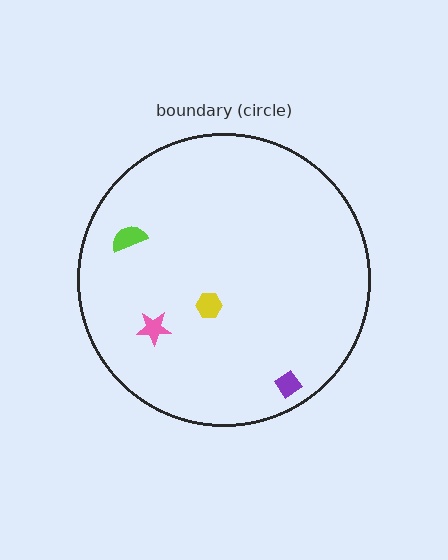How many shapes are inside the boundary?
4 inside, 0 outside.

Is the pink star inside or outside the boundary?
Inside.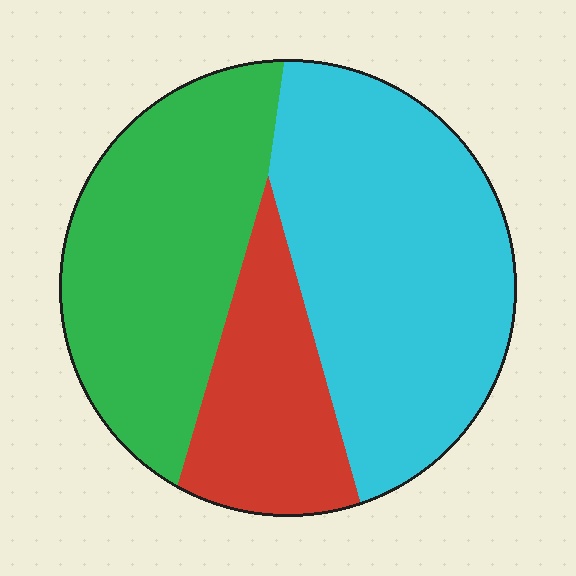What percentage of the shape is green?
Green takes up about three eighths (3/8) of the shape.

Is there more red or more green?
Green.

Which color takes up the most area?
Cyan, at roughly 45%.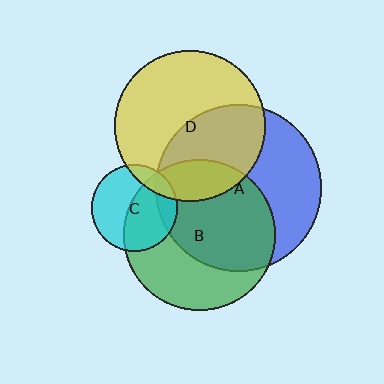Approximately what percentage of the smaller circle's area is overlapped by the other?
Approximately 50%.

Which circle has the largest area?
Circle A (blue).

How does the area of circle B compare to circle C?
Approximately 3.1 times.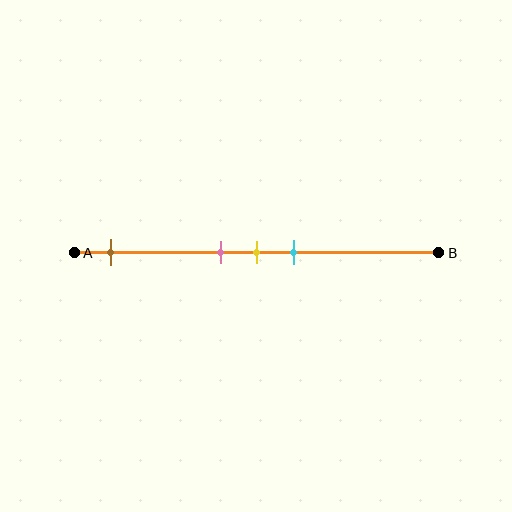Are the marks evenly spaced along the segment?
No, the marks are not evenly spaced.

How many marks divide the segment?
There are 4 marks dividing the segment.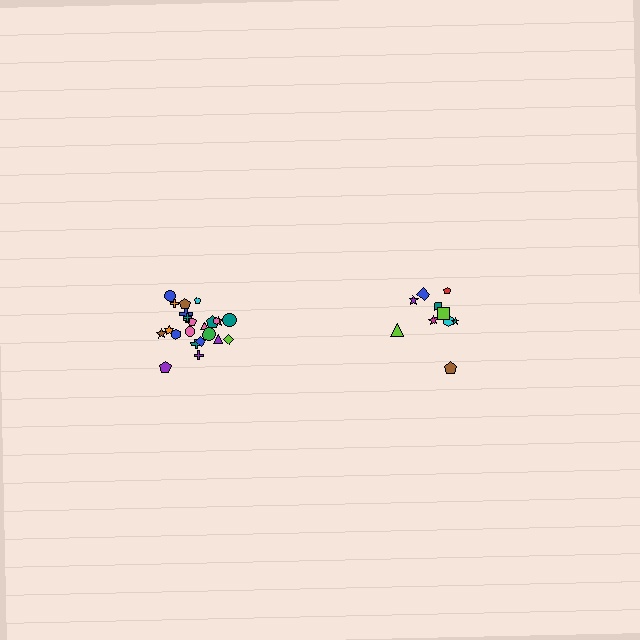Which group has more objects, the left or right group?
The left group.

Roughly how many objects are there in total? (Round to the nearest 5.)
Roughly 35 objects in total.